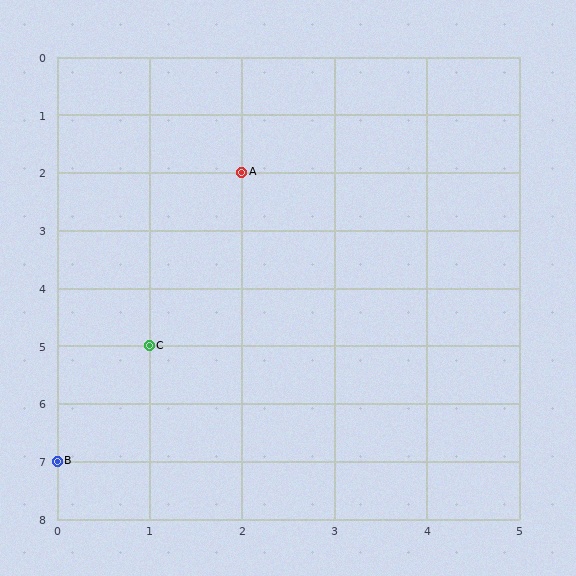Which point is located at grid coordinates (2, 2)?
Point A is at (2, 2).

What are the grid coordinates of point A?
Point A is at grid coordinates (2, 2).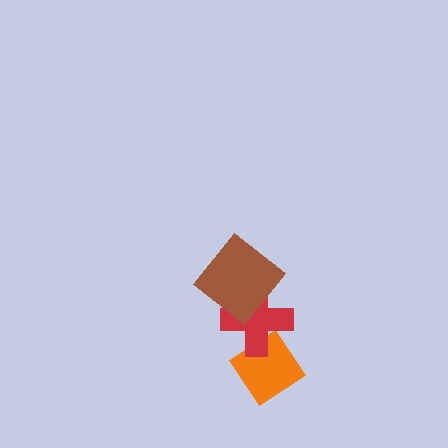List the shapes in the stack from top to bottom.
From top to bottom: the brown diamond, the red cross, the orange diamond.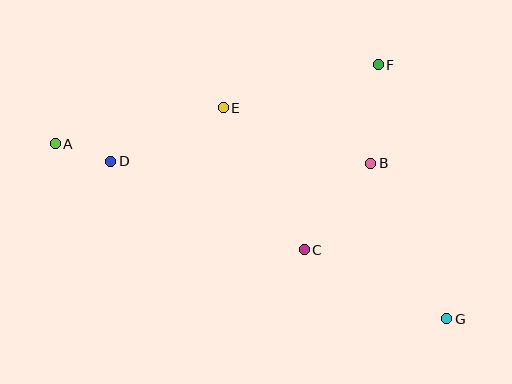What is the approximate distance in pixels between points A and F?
The distance between A and F is approximately 333 pixels.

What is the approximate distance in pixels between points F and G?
The distance between F and G is approximately 263 pixels.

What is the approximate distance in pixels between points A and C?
The distance between A and C is approximately 270 pixels.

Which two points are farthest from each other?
Points A and G are farthest from each other.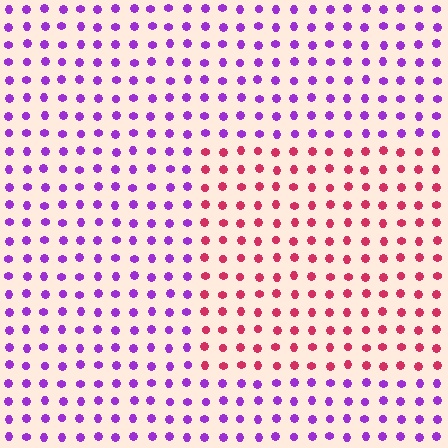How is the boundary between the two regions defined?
The boundary is defined purely by a slight shift in hue (about 61 degrees). Spacing, size, and orientation are identical on both sides.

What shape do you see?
I see a rectangle.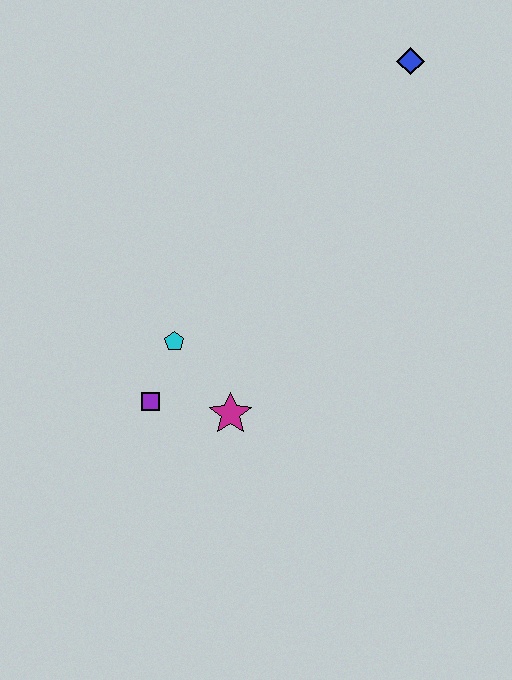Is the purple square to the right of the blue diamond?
No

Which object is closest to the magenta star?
The purple square is closest to the magenta star.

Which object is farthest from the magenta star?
The blue diamond is farthest from the magenta star.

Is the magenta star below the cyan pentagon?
Yes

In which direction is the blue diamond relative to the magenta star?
The blue diamond is above the magenta star.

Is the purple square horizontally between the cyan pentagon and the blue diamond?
No